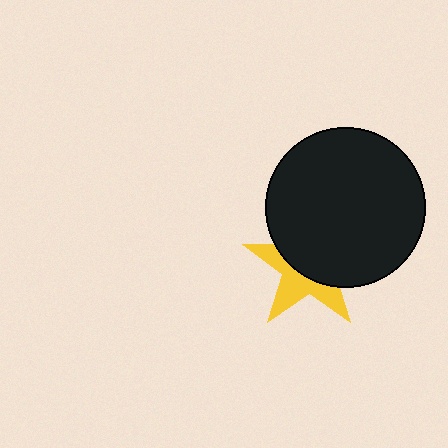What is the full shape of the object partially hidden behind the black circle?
The partially hidden object is a yellow star.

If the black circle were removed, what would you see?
You would see the complete yellow star.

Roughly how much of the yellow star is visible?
A small part of it is visible (roughly 43%).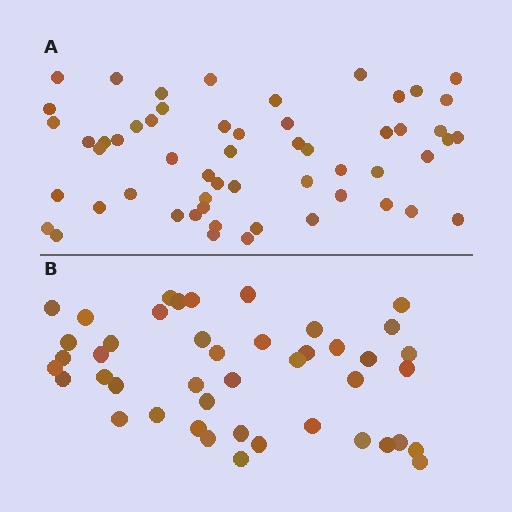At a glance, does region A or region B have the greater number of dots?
Region A (the top region) has more dots.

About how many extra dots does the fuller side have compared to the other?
Region A has roughly 12 or so more dots than region B.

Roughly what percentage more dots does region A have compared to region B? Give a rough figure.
About 25% more.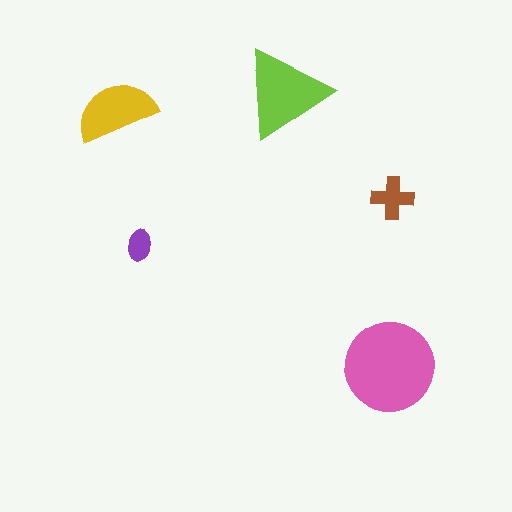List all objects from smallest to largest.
The purple ellipse, the brown cross, the yellow semicircle, the lime triangle, the pink circle.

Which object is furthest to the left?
The yellow semicircle is leftmost.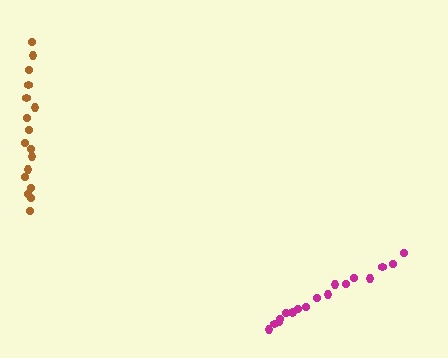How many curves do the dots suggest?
There are 2 distinct paths.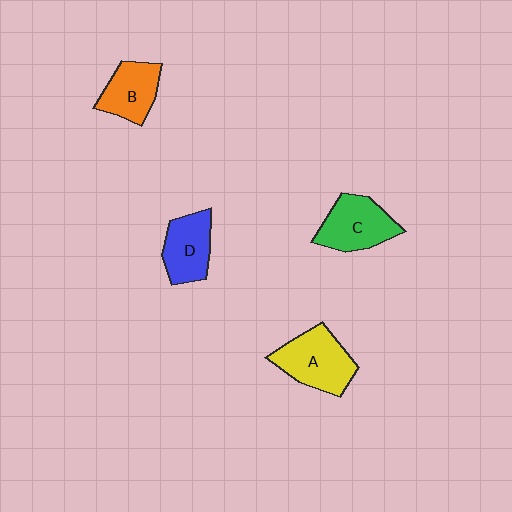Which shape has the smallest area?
Shape B (orange).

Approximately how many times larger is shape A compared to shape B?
Approximately 1.3 times.